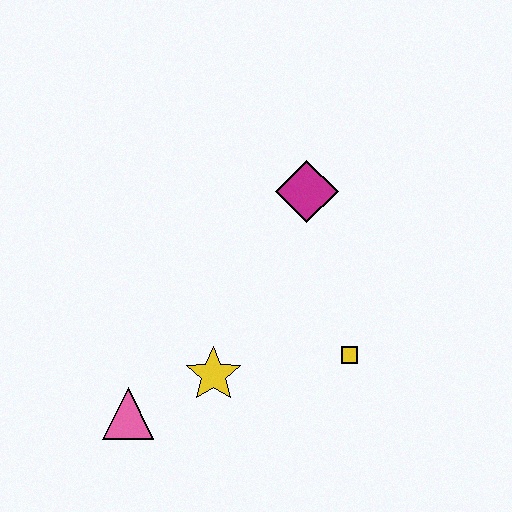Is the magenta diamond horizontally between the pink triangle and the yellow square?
Yes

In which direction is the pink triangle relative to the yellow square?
The pink triangle is to the left of the yellow square.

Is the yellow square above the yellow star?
Yes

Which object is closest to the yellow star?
The pink triangle is closest to the yellow star.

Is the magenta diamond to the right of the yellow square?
No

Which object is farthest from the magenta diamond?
The pink triangle is farthest from the magenta diamond.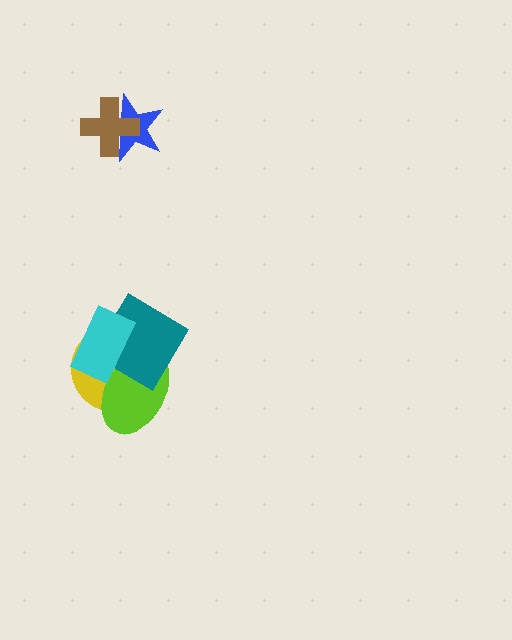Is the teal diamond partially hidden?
Yes, it is partially covered by another shape.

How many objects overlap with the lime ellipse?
3 objects overlap with the lime ellipse.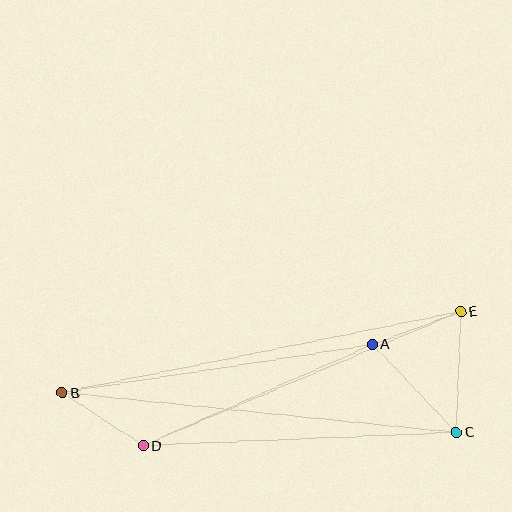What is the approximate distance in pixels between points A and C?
The distance between A and C is approximately 122 pixels.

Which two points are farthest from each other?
Points B and E are farthest from each other.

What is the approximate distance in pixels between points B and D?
The distance between B and D is approximately 97 pixels.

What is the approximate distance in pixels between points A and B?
The distance between A and B is approximately 314 pixels.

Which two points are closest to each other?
Points A and E are closest to each other.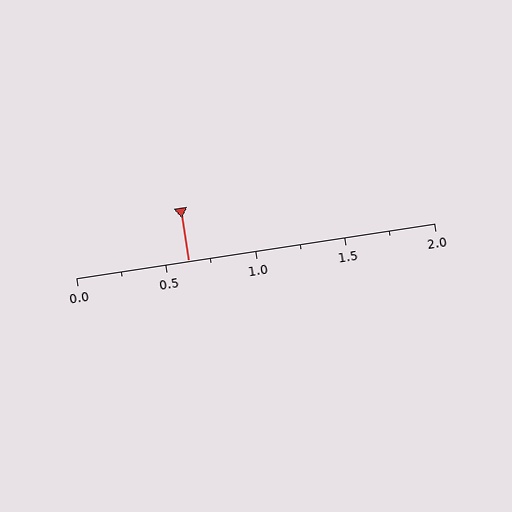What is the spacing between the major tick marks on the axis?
The major ticks are spaced 0.5 apart.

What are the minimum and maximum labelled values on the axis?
The axis runs from 0.0 to 2.0.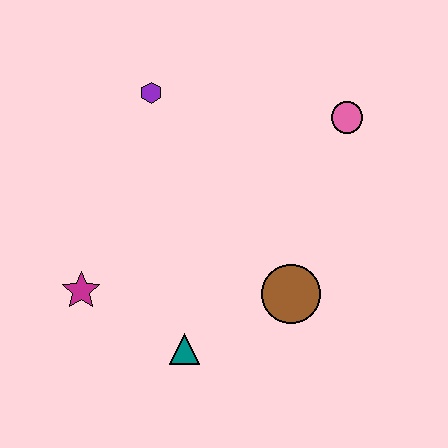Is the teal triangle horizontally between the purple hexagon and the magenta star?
No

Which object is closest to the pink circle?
The brown circle is closest to the pink circle.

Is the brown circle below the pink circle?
Yes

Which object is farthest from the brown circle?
The purple hexagon is farthest from the brown circle.